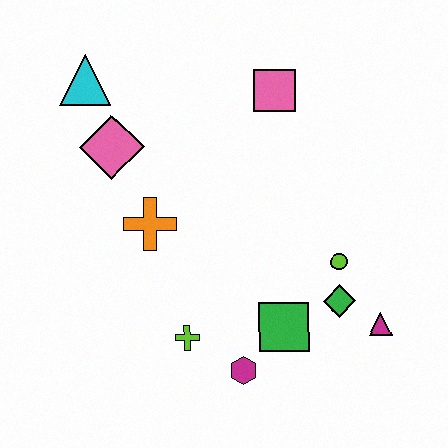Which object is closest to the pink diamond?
The cyan triangle is closest to the pink diamond.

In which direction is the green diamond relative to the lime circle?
The green diamond is below the lime circle.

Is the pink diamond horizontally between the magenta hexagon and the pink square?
No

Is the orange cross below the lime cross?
No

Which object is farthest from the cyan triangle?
The magenta triangle is farthest from the cyan triangle.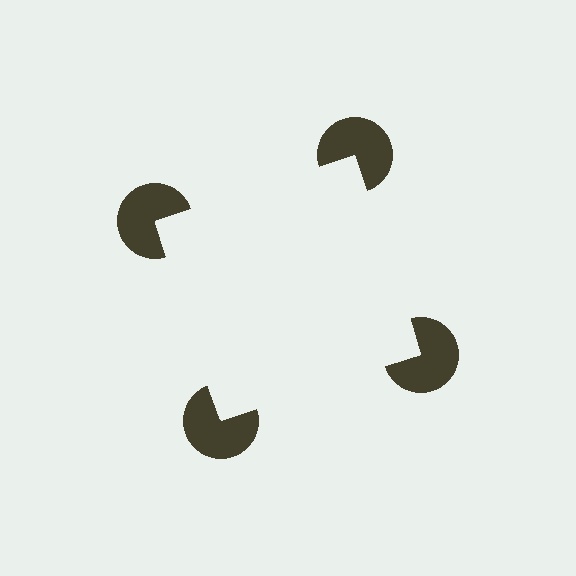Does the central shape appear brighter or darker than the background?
It typically appears slightly brighter than the background, even though no actual brightness change is drawn.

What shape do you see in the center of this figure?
An illusory square — its edges are inferred from the aligned wedge cuts in the pac-man discs, not physically drawn.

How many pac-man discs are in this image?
There are 4 — one at each vertex of the illusory square.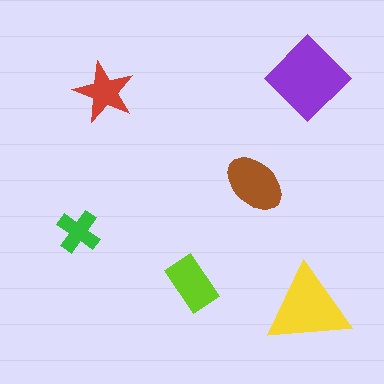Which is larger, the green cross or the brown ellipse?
The brown ellipse.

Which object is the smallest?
The green cross.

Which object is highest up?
The purple diamond is topmost.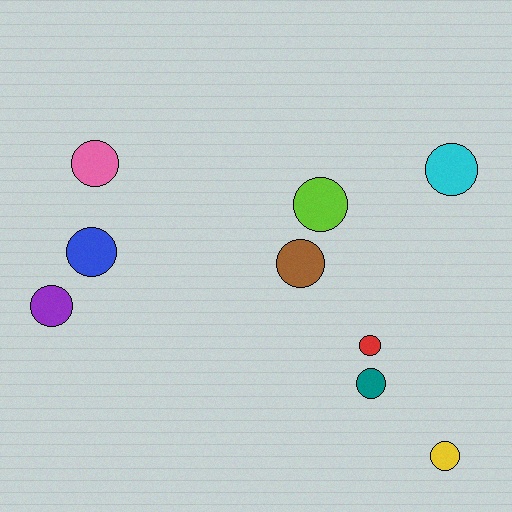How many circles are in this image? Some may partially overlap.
There are 9 circles.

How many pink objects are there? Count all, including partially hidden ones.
There is 1 pink object.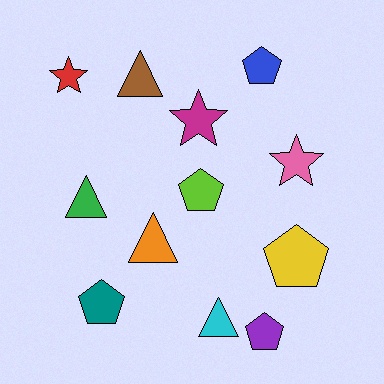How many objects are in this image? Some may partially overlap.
There are 12 objects.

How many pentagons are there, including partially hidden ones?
There are 5 pentagons.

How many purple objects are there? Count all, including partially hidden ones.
There is 1 purple object.